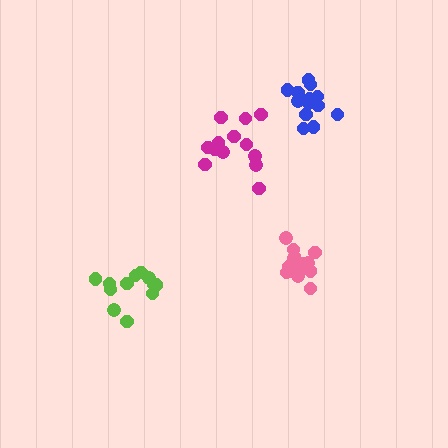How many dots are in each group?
Group 1: 13 dots, Group 2: 14 dots, Group 3: 13 dots, Group 4: 14 dots (54 total).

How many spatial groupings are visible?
There are 4 spatial groupings.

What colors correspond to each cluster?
The clusters are colored: magenta, blue, lime, pink.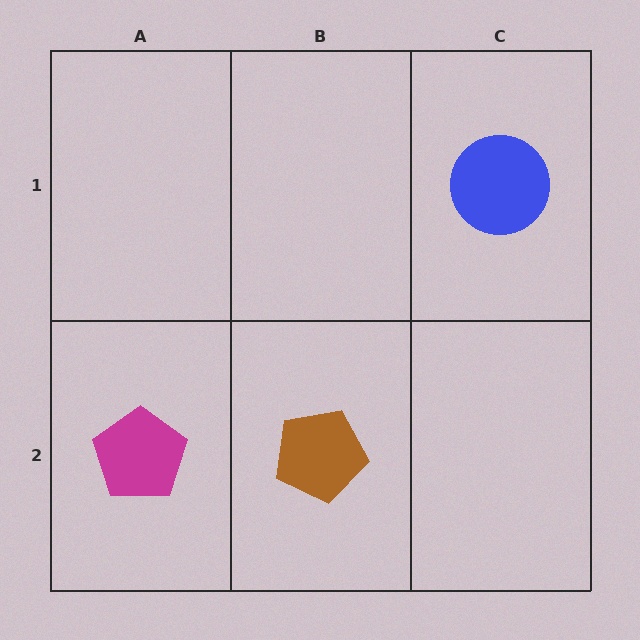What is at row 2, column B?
A brown pentagon.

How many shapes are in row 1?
1 shape.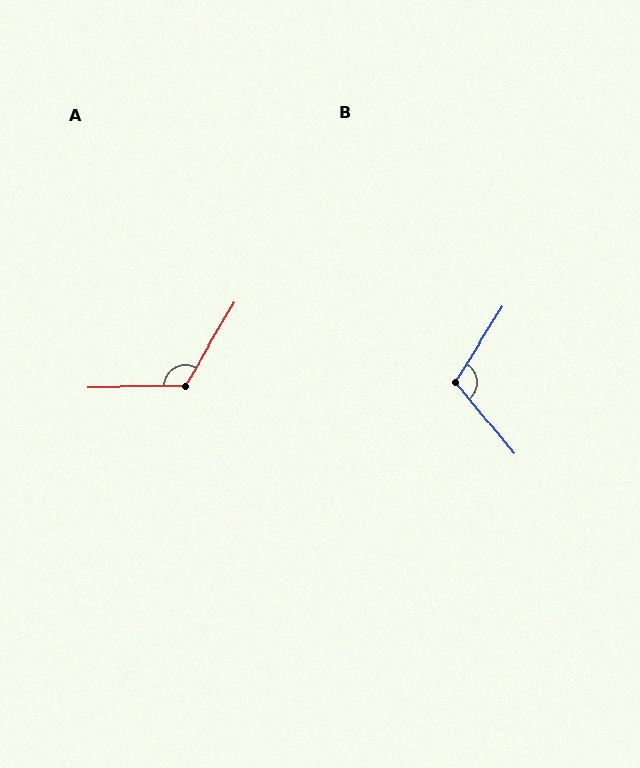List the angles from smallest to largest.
B (109°), A (122°).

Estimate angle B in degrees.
Approximately 109 degrees.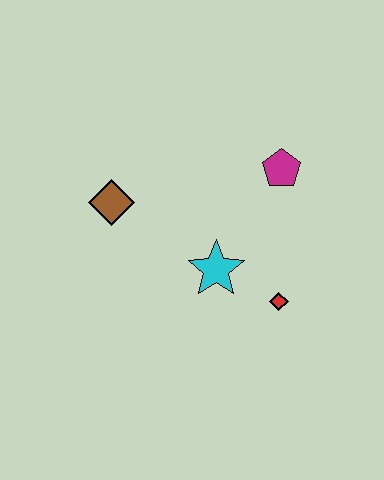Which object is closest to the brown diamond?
The cyan star is closest to the brown diamond.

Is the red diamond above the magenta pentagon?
No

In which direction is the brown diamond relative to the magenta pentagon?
The brown diamond is to the left of the magenta pentagon.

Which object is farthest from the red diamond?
The brown diamond is farthest from the red diamond.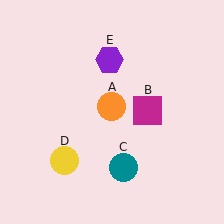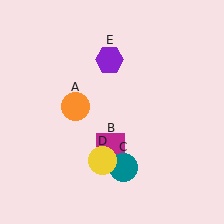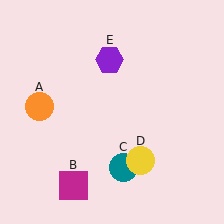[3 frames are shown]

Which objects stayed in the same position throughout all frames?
Teal circle (object C) and purple hexagon (object E) remained stationary.